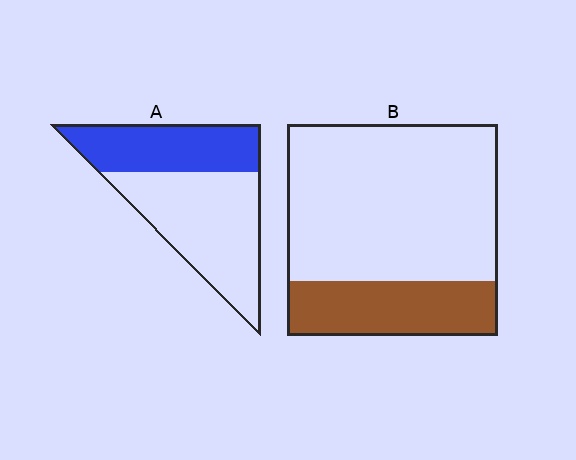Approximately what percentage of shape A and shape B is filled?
A is approximately 40% and B is approximately 25%.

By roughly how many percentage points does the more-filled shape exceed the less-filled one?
By roughly 15 percentage points (A over B).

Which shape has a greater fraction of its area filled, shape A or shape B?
Shape A.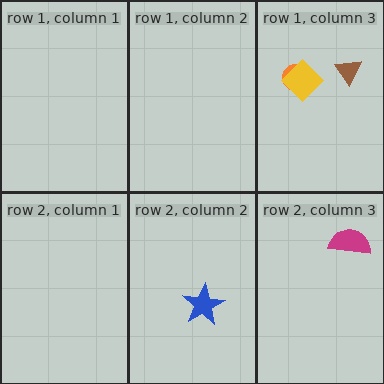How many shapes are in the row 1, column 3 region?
3.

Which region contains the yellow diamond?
The row 1, column 3 region.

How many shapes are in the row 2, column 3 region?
1.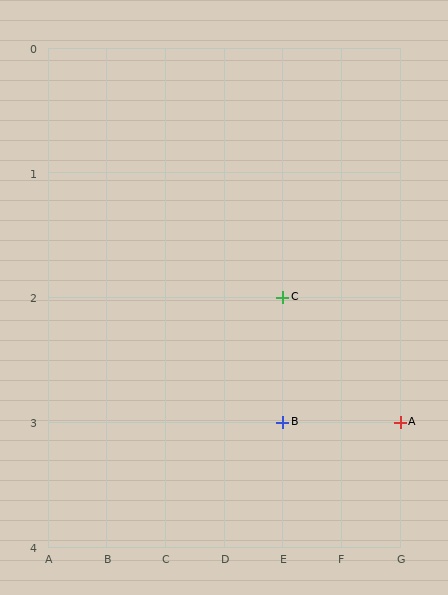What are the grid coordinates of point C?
Point C is at grid coordinates (E, 2).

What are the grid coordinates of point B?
Point B is at grid coordinates (E, 3).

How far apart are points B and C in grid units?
Points B and C are 1 row apart.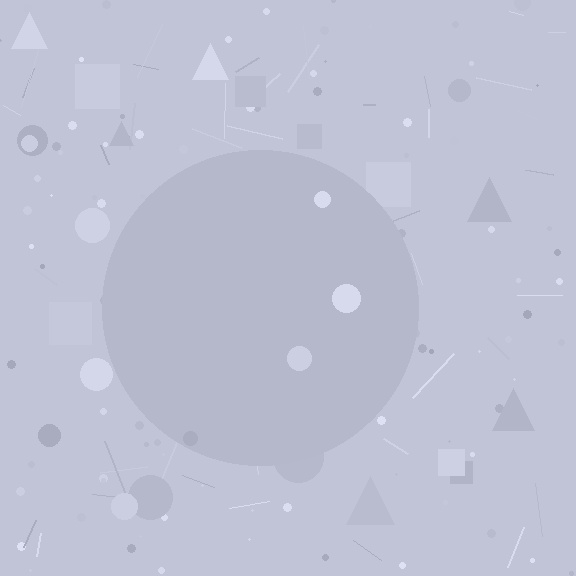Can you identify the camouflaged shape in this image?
The camouflaged shape is a circle.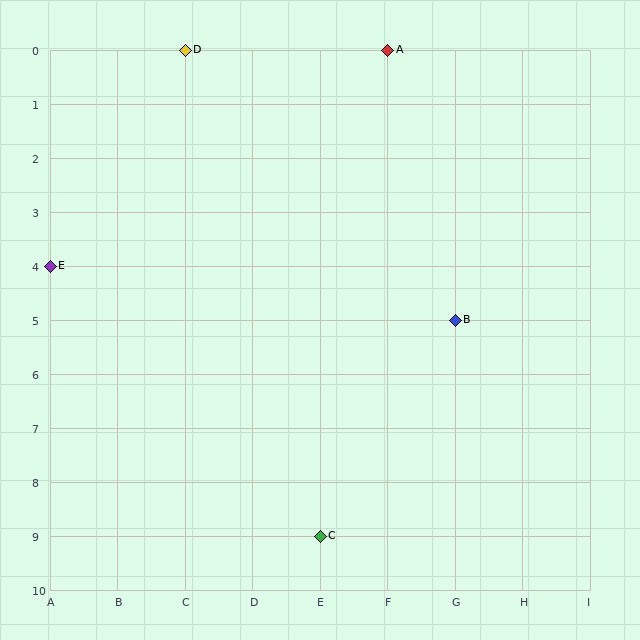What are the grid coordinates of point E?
Point E is at grid coordinates (A, 4).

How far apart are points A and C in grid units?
Points A and C are 1 column and 9 rows apart (about 9.1 grid units diagonally).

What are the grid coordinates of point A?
Point A is at grid coordinates (F, 0).